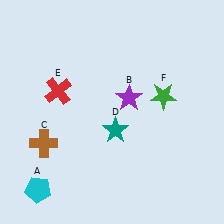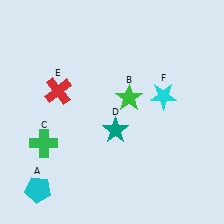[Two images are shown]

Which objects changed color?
B changed from purple to green. C changed from brown to green. F changed from green to cyan.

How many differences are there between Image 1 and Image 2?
There are 3 differences between the two images.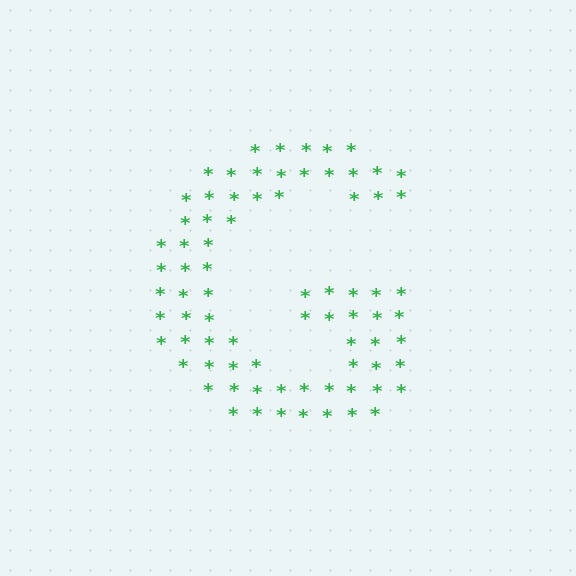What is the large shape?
The large shape is the letter G.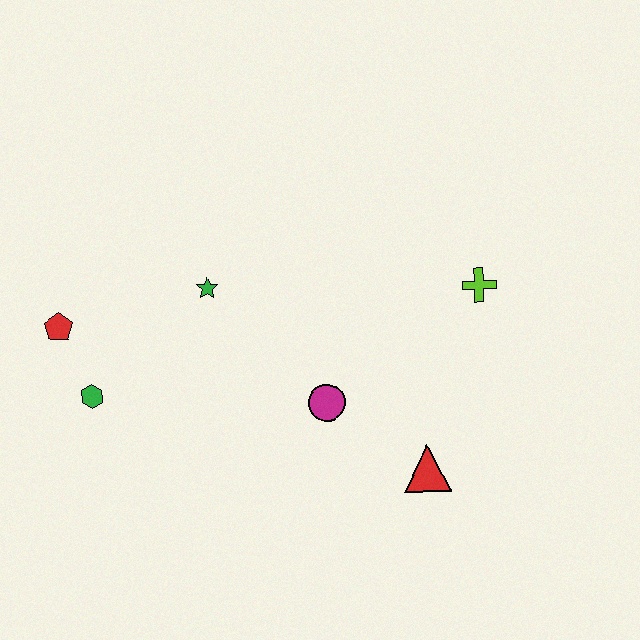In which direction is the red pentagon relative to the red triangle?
The red pentagon is to the left of the red triangle.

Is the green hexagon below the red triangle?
No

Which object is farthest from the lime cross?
The red pentagon is farthest from the lime cross.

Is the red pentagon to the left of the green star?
Yes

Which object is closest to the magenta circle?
The red triangle is closest to the magenta circle.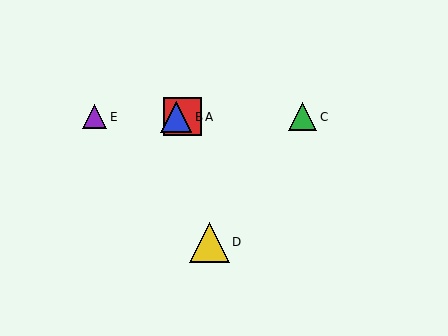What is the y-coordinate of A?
Object A is at y≈117.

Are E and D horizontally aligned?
No, E is at y≈117 and D is at y≈242.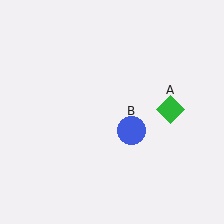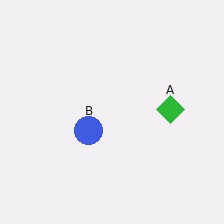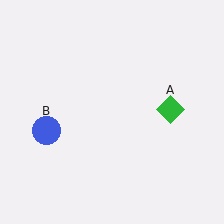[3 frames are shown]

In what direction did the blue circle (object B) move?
The blue circle (object B) moved left.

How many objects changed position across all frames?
1 object changed position: blue circle (object B).